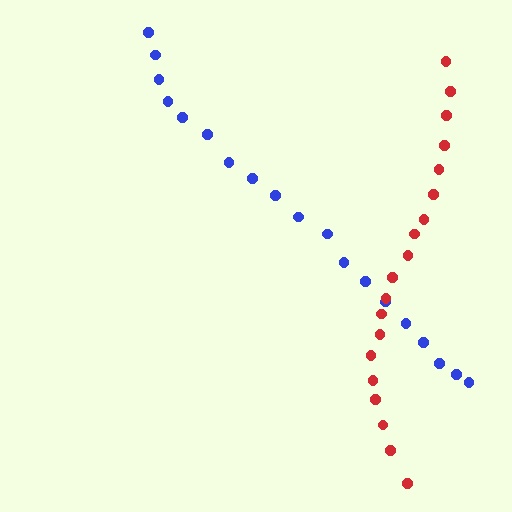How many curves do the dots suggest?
There are 2 distinct paths.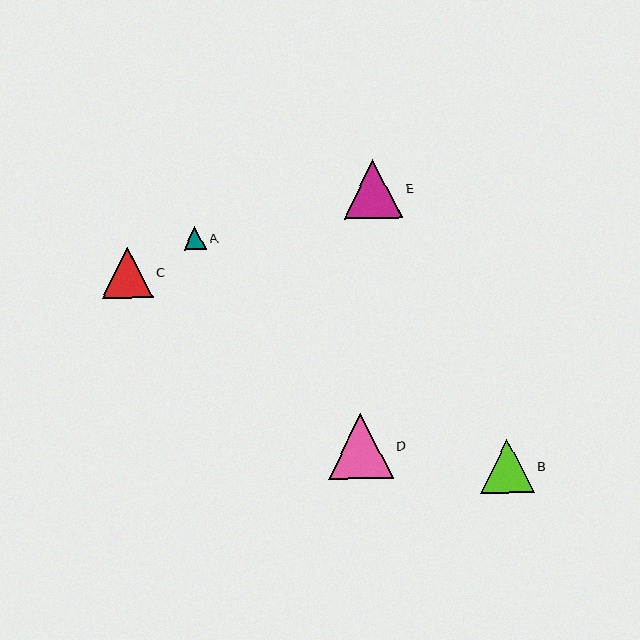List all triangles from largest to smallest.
From largest to smallest: D, E, B, C, A.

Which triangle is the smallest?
Triangle A is the smallest with a size of approximately 23 pixels.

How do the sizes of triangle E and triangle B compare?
Triangle E and triangle B are approximately the same size.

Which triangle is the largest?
Triangle D is the largest with a size of approximately 65 pixels.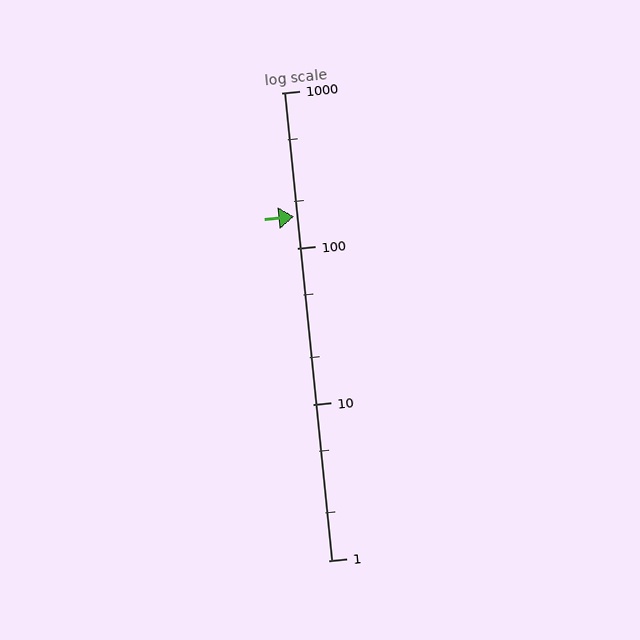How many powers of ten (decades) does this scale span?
The scale spans 3 decades, from 1 to 1000.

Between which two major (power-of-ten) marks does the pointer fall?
The pointer is between 100 and 1000.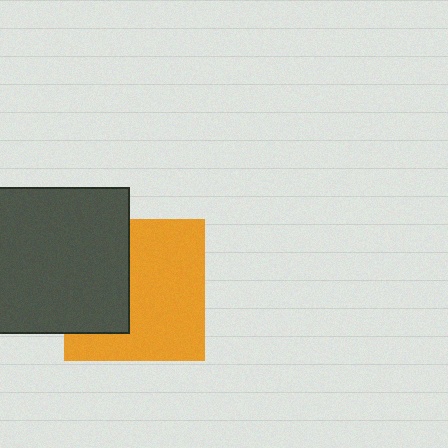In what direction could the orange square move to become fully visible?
The orange square could move right. That would shift it out from behind the dark gray rectangle entirely.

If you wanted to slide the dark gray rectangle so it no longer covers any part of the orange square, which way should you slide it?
Slide it left — that is the most direct way to separate the two shapes.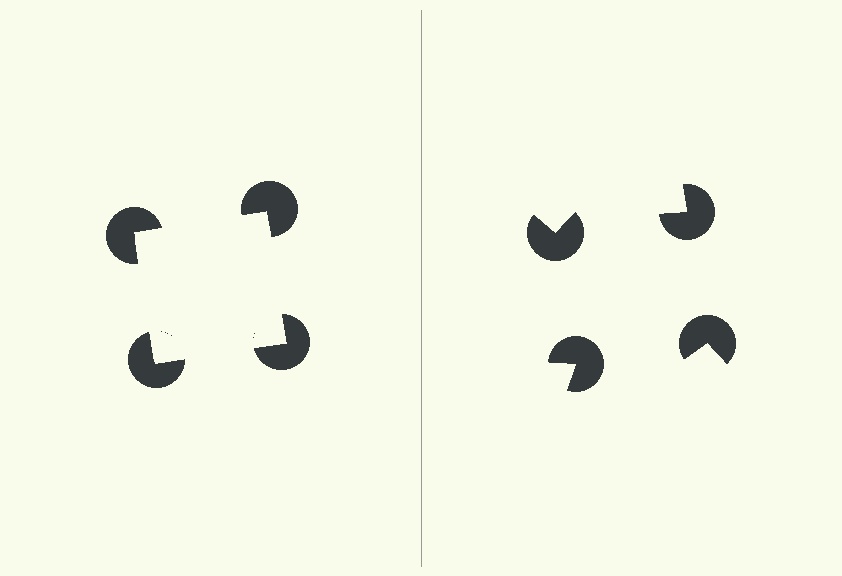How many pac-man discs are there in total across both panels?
8 — 4 on each side.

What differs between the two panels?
The pac-man discs are positioned identically on both sides; only the wedge orientations differ. On the left they align to a square; on the right they are misaligned.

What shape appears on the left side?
An illusory square.